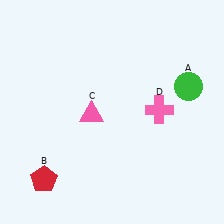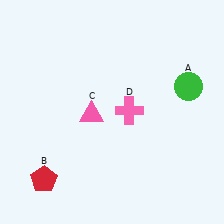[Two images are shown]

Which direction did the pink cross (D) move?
The pink cross (D) moved left.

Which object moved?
The pink cross (D) moved left.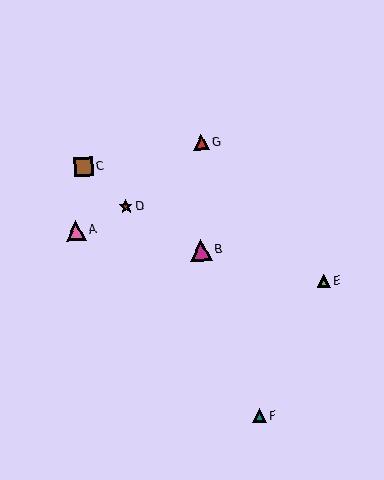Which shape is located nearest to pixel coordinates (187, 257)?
The magenta triangle (labeled B) at (201, 250) is nearest to that location.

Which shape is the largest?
The magenta triangle (labeled B) is the largest.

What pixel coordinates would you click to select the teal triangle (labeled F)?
Click at (260, 416) to select the teal triangle F.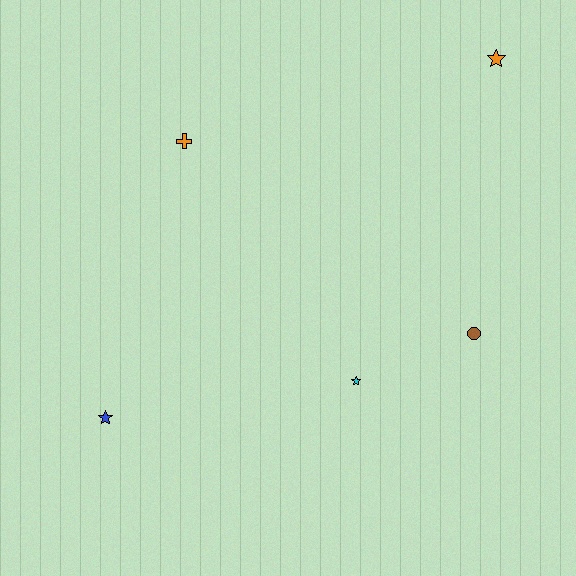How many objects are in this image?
There are 5 objects.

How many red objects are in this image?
There are no red objects.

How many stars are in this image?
There are 3 stars.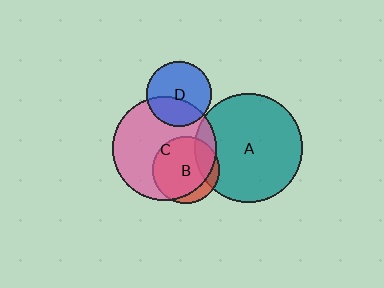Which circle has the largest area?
Circle A (teal).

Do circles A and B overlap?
Yes.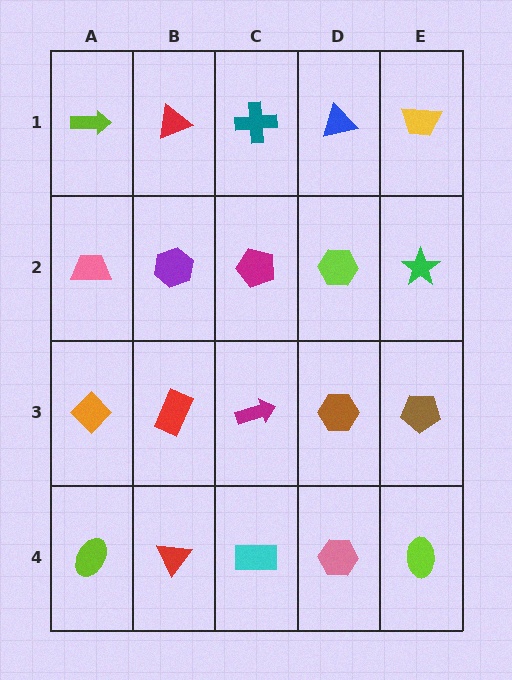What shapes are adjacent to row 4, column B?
A red rectangle (row 3, column B), a lime ellipse (row 4, column A), a cyan rectangle (row 4, column C).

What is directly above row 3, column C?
A magenta pentagon.